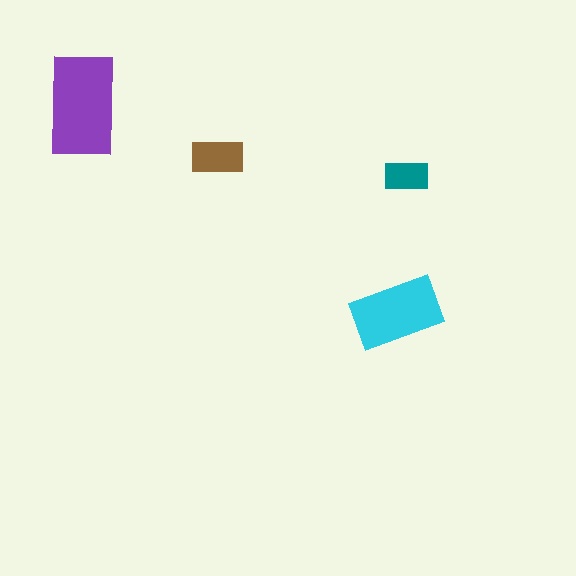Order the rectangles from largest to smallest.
the purple one, the cyan one, the brown one, the teal one.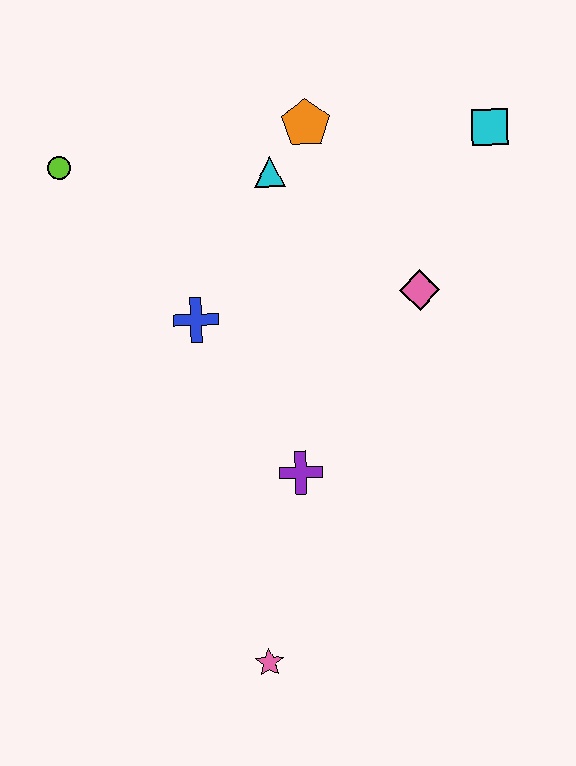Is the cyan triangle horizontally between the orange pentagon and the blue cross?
Yes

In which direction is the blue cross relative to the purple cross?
The blue cross is above the purple cross.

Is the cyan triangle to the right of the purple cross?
No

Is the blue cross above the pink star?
Yes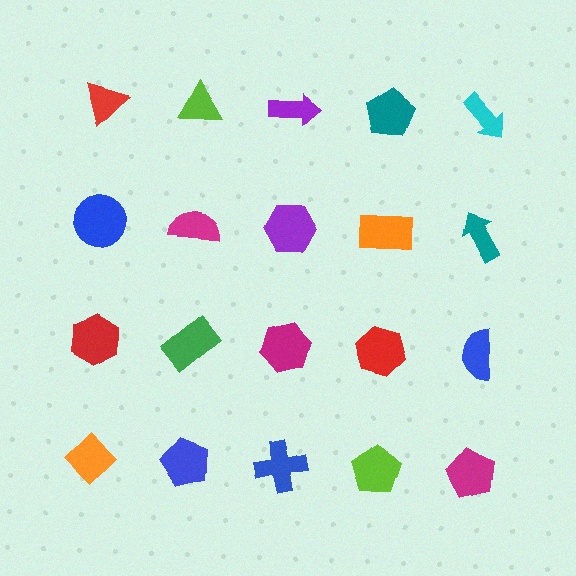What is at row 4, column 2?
A blue pentagon.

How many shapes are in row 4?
5 shapes.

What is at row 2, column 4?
An orange rectangle.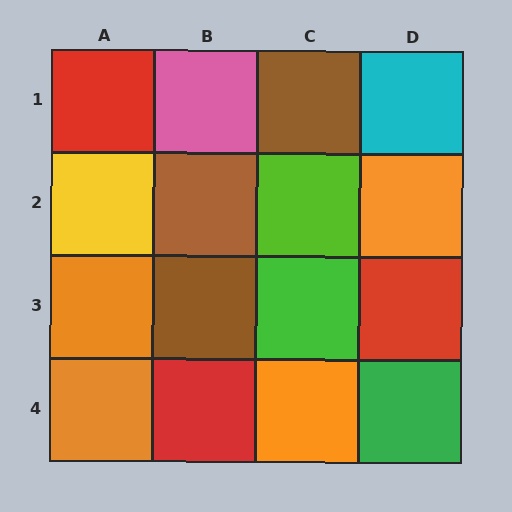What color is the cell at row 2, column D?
Orange.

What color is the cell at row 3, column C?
Green.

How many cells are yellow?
1 cell is yellow.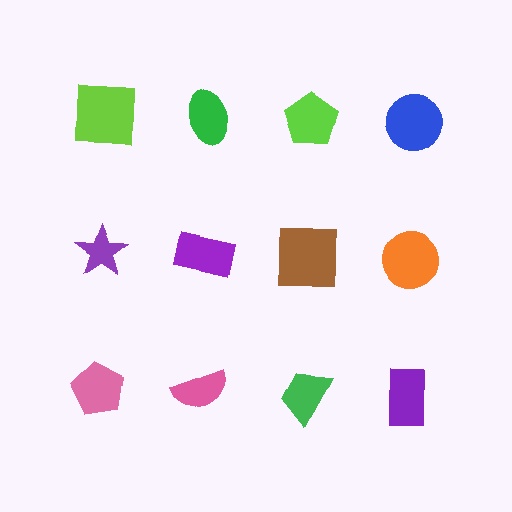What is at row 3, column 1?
A pink pentagon.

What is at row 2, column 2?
A purple rectangle.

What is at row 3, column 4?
A purple rectangle.